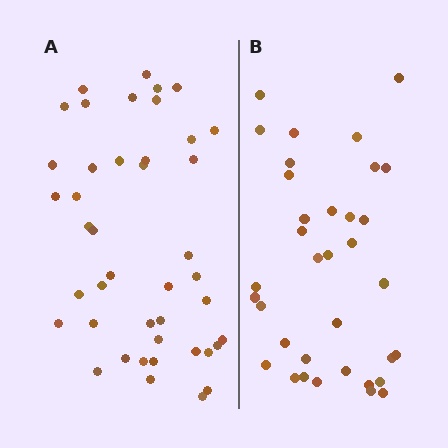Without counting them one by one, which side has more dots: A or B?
Region A (the left region) has more dots.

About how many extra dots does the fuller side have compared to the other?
Region A has roughly 8 or so more dots than region B.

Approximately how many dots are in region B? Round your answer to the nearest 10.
About 40 dots. (The exact count is 35, which rounds to 40.)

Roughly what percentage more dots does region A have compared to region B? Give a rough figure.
About 25% more.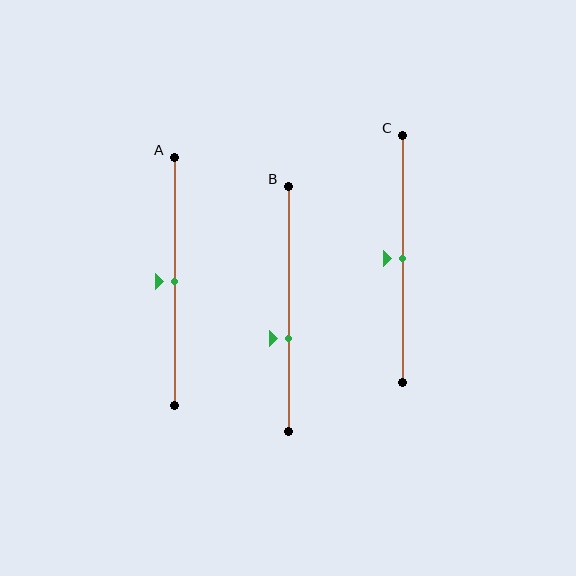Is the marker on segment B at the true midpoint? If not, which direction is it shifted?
No, the marker on segment B is shifted downward by about 12% of the segment length.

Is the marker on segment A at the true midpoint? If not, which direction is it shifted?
Yes, the marker on segment A is at the true midpoint.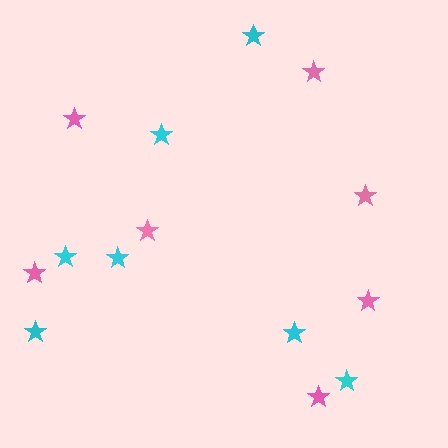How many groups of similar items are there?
There are 2 groups: one group of cyan stars (7) and one group of pink stars (7).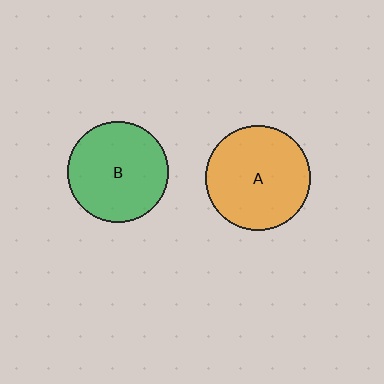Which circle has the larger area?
Circle A (orange).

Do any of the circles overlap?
No, none of the circles overlap.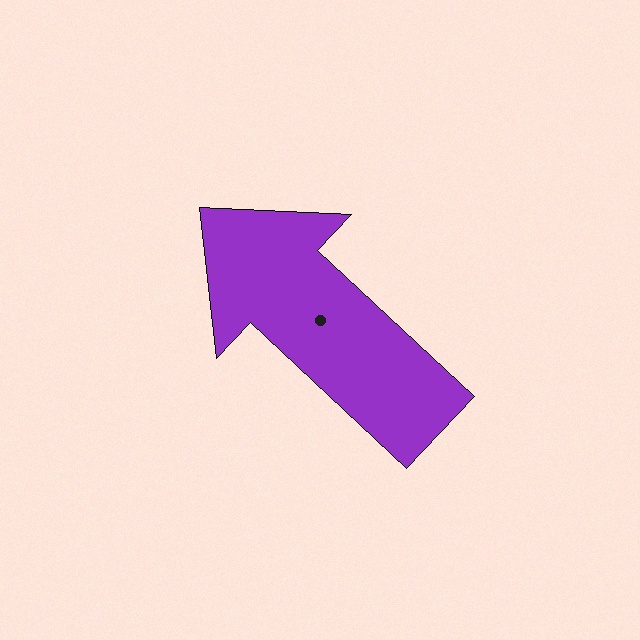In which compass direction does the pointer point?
Northwest.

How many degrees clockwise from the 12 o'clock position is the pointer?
Approximately 313 degrees.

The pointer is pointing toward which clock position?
Roughly 10 o'clock.